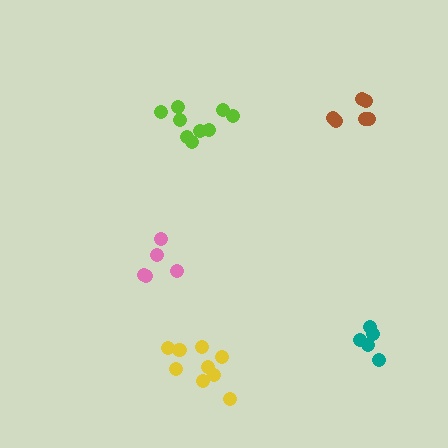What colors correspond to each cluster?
The clusters are colored: brown, lime, pink, yellow, teal.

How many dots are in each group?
Group 1: 6 dots, Group 2: 9 dots, Group 3: 5 dots, Group 4: 9 dots, Group 5: 5 dots (34 total).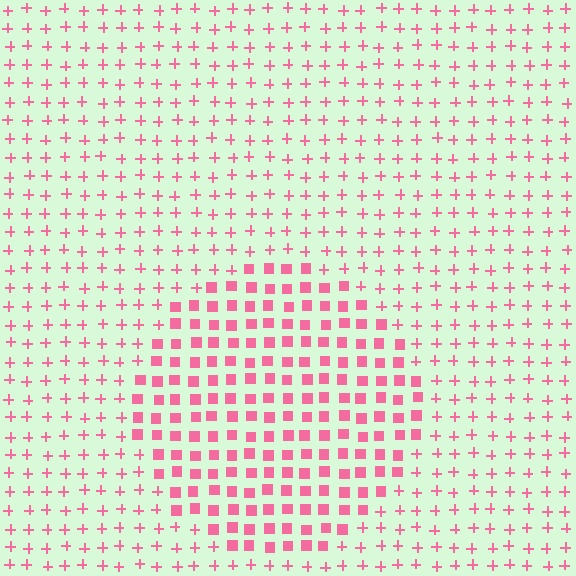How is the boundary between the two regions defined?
The boundary is defined by a change in element shape: squares inside vs. plus signs outside. All elements share the same color and spacing.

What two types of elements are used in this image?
The image uses squares inside the circle region and plus signs outside it.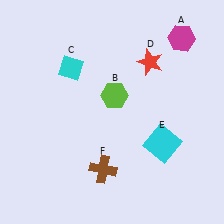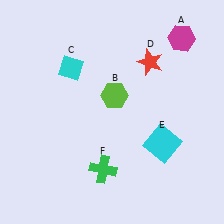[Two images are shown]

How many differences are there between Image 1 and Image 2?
There is 1 difference between the two images.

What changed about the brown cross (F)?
In Image 1, F is brown. In Image 2, it changed to green.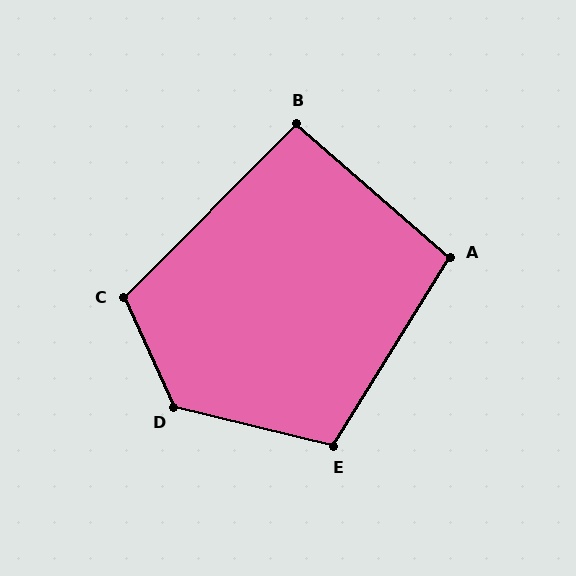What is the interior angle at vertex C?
Approximately 110 degrees (obtuse).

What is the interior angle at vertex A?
Approximately 99 degrees (obtuse).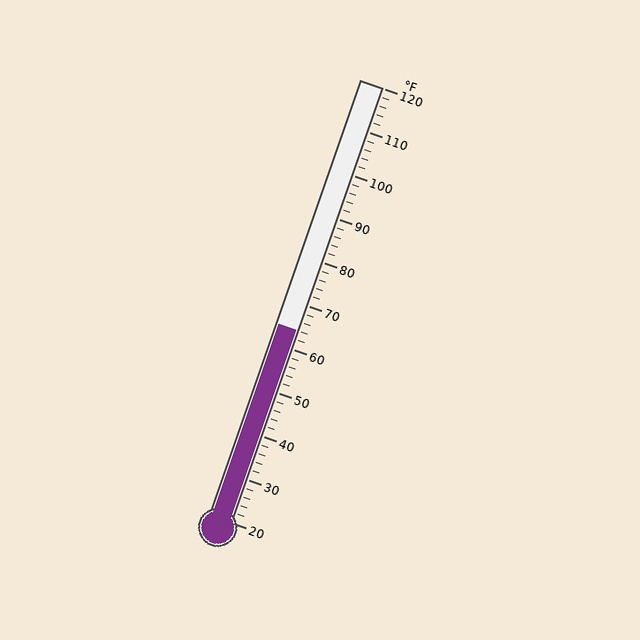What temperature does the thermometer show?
The thermometer shows approximately 64°F.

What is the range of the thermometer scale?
The thermometer scale ranges from 20°F to 120°F.